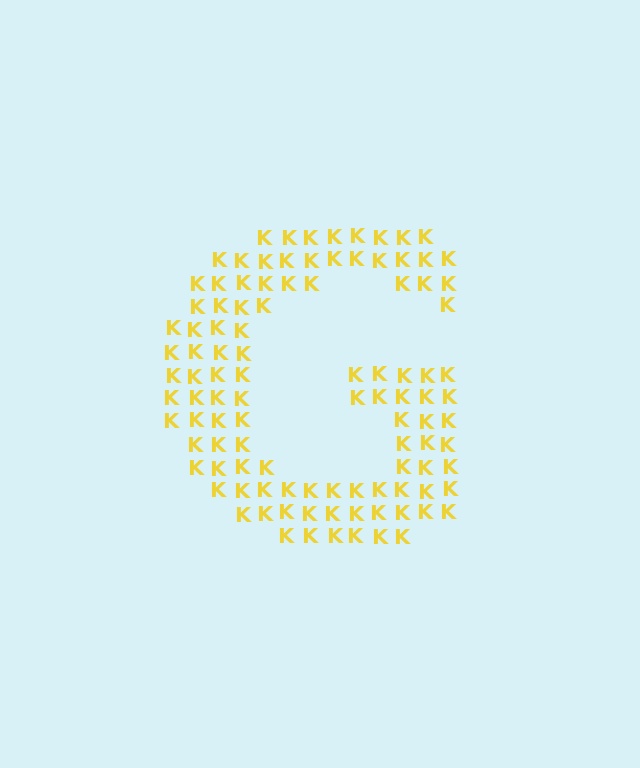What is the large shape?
The large shape is the letter G.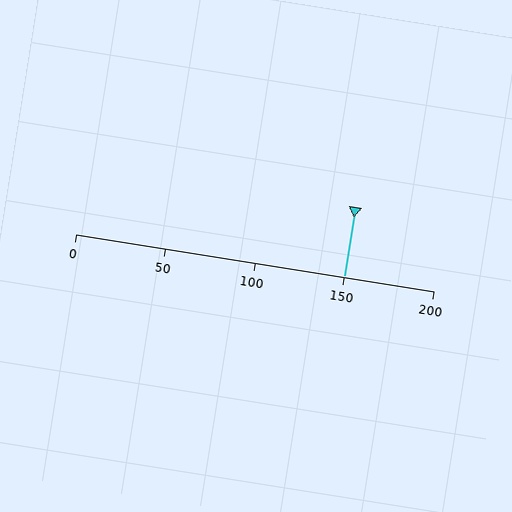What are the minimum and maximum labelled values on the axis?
The axis runs from 0 to 200.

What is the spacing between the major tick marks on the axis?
The major ticks are spaced 50 apart.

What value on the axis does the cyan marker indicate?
The marker indicates approximately 150.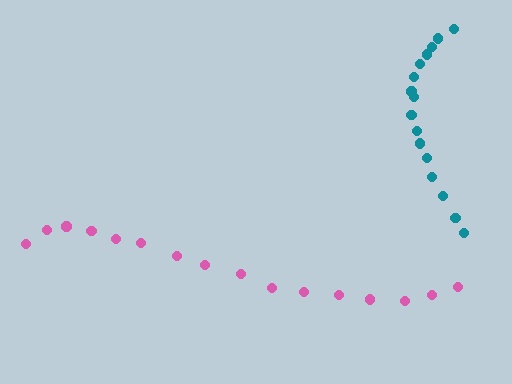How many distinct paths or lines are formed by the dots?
There are 2 distinct paths.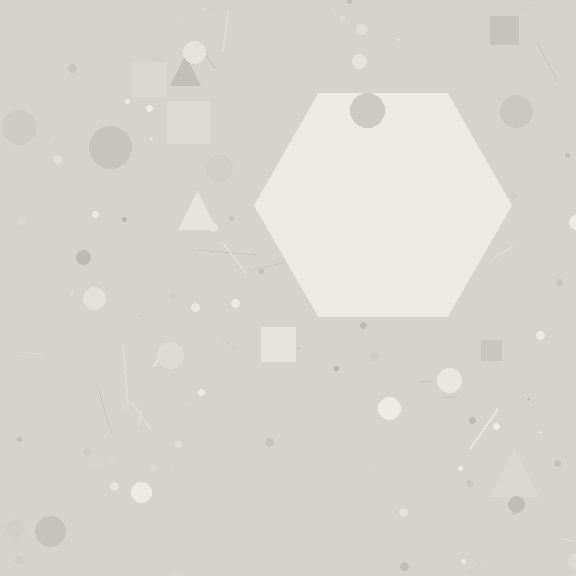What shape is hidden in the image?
A hexagon is hidden in the image.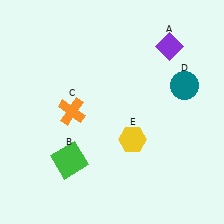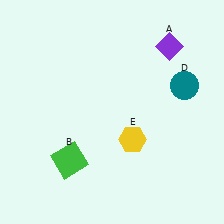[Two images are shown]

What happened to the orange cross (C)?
The orange cross (C) was removed in Image 2. It was in the top-left area of Image 1.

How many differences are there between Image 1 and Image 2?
There is 1 difference between the two images.